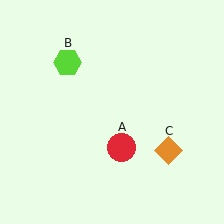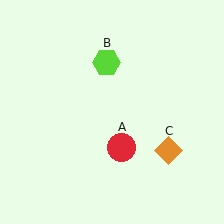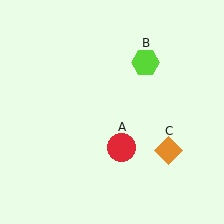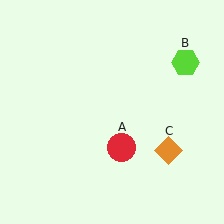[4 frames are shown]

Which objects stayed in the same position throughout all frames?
Red circle (object A) and orange diamond (object C) remained stationary.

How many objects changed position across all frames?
1 object changed position: lime hexagon (object B).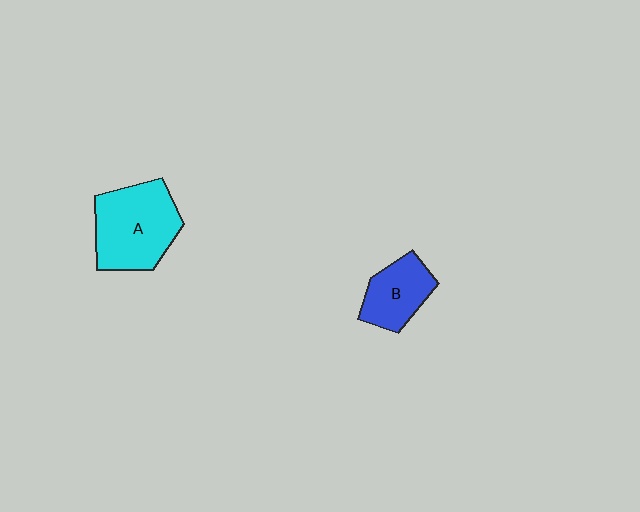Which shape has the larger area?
Shape A (cyan).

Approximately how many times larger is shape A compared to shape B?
Approximately 1.7 times.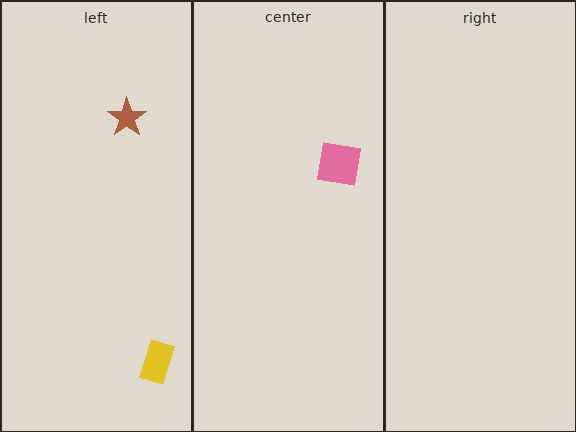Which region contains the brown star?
The left region.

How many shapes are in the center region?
1.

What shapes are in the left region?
The brown star, the yellow rectangle.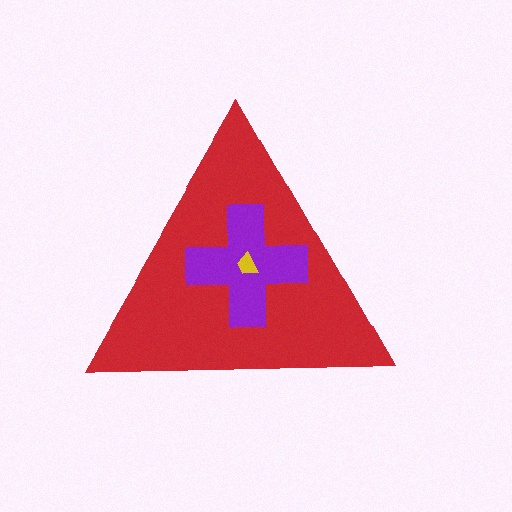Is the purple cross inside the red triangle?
Yes.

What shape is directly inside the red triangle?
The purple cross.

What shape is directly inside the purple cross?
The yellow trapezoid.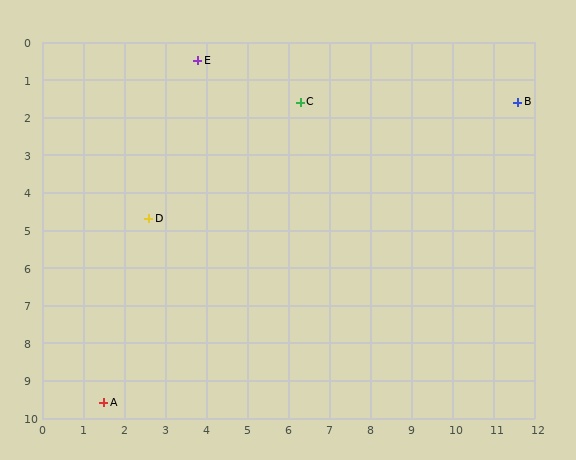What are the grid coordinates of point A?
Point A is at approximately (1.5, 9.6).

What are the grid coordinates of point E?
Point E is at approximately (3.8, 0.5).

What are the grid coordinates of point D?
Point D is at approximately (2.6, 4.7).